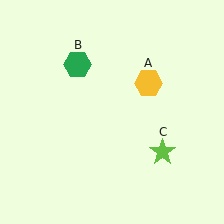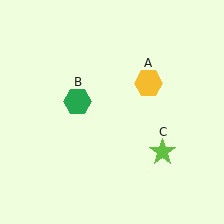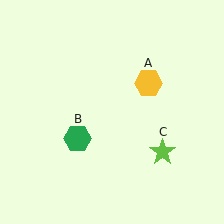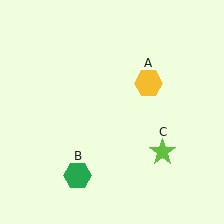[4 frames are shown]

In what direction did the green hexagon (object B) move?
The green hexagon (object B) moved down.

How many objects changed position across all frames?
1 object changed position: green hexagon (object B).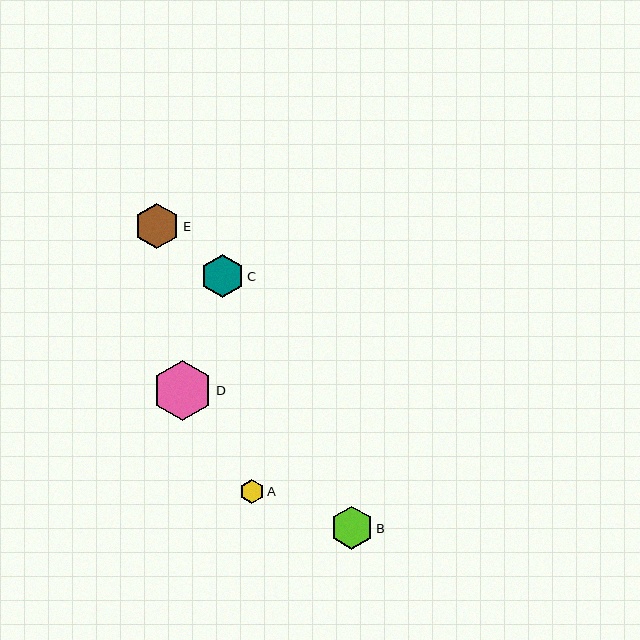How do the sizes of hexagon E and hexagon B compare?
Hexagon E and hexagon B are approximately the same size.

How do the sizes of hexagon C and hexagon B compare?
Hexagon C and hexagon B are approximately the same size.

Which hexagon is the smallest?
Hexagon A is the smallest with a size of approximately 24 pixels.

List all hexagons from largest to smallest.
From largest to smallest: D, E, C, B, A.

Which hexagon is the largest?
Hexagon D is the largest with a size of approximately 60 pixels.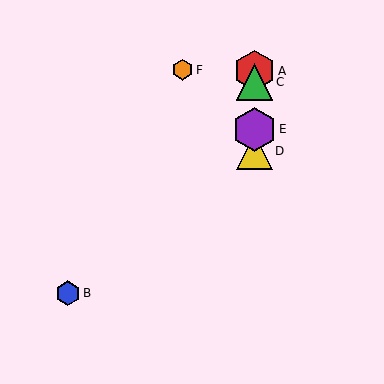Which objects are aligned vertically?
Objects A, C, D, E are aligned vertically.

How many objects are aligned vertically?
4 objects (A, C, D, E) are aligned vertically.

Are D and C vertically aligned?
Yes, both are at x≈255.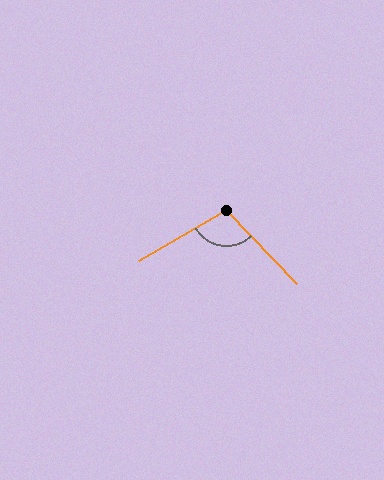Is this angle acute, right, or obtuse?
It is obtuse.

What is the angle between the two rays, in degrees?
Approximately 103 degrees.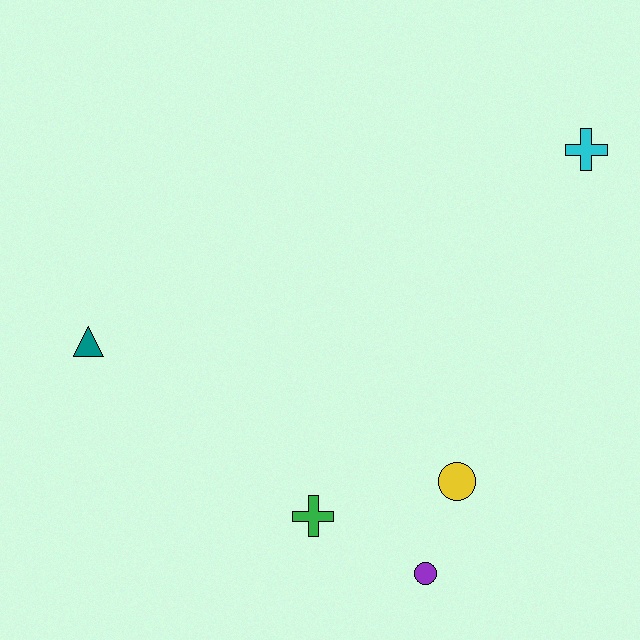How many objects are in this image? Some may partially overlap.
There are 5 objects.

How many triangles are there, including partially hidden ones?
There is 1 triangle.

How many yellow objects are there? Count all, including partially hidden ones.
There is 1 yellow object.